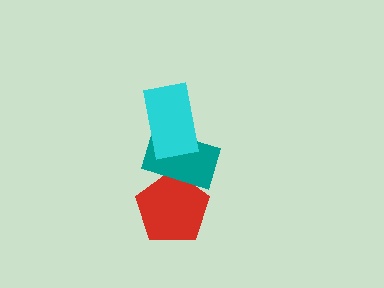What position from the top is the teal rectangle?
The teal rectangle is 2nd from the top.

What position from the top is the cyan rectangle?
The cyan rectangle is 1st from the top.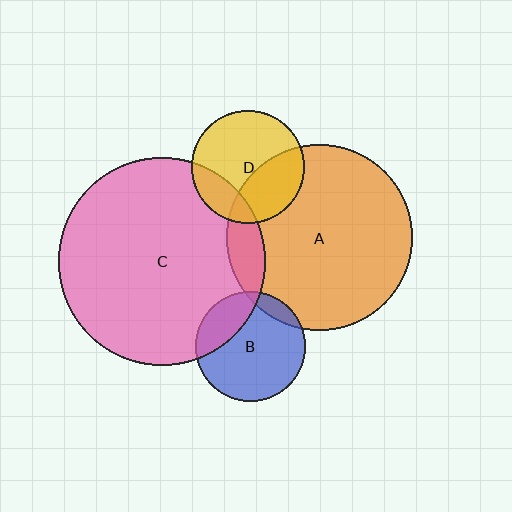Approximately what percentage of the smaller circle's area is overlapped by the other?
Approximately 20%.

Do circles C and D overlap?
Yes.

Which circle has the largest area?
Circle C (pink).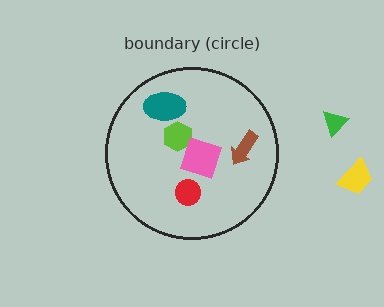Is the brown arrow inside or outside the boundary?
Inside.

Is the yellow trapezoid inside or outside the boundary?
Outside.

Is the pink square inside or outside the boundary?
Inside.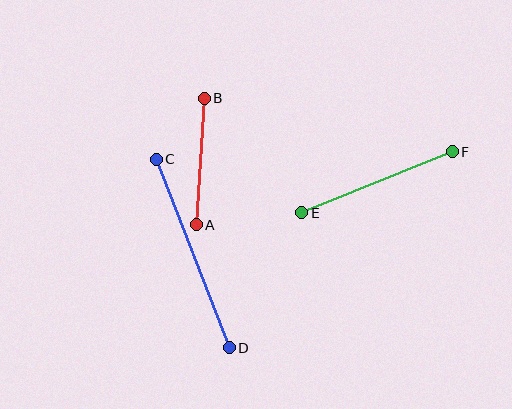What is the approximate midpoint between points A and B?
The midpoint is at approximately (200, 162) pixels.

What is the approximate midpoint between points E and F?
The midpoint is at approximately (377, 182) pixels.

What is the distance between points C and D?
The distance is approximately 202 pixels.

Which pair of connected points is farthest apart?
Points C and D are farthest apart.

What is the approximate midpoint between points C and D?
The midpoint is at approximately (193, 254) pixels.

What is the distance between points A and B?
The distance is approximately 126 pixels.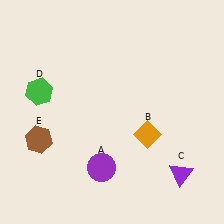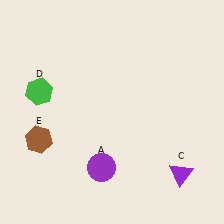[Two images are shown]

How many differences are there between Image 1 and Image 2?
There is 1 difference between the two images.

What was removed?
The orange diamond (B) was removed in Image 2.